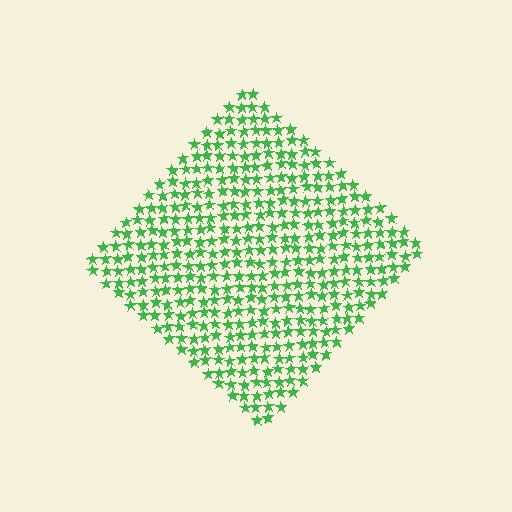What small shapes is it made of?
It is made of small stars.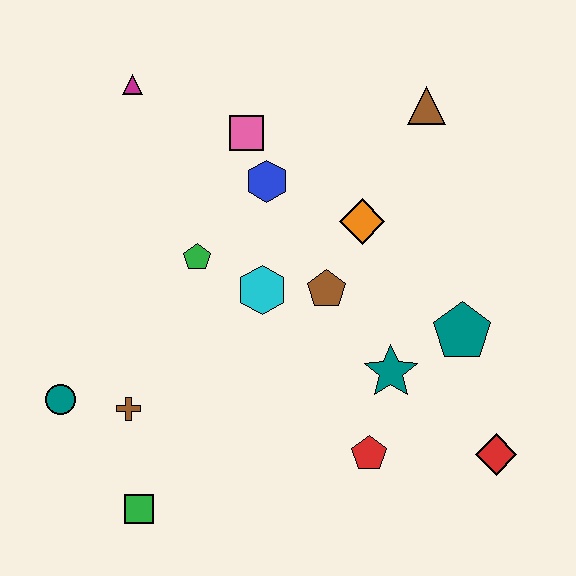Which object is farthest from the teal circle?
The brown triangle is farthest from the teal circle.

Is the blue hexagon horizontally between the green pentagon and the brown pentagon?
Yes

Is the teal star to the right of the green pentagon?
Yes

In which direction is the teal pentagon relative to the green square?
The teal pentagon is to the right of the green square.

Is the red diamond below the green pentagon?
Yes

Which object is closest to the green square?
The brown cross is closest to the green square.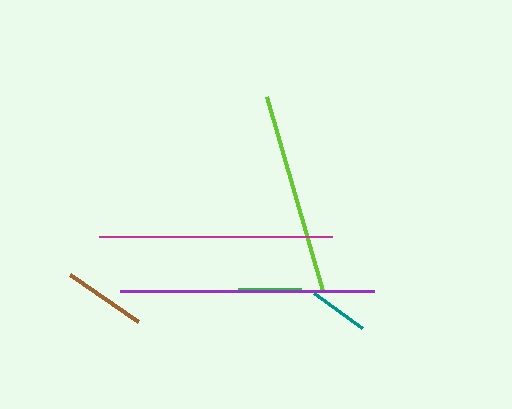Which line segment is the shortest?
The teal line is the shortest at approximately 60 pixels.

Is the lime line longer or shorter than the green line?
The lime line is longer than the green line.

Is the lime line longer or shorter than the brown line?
The lime line is longer than the brown line.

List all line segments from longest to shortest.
From longest to shortest: purple, magenta, lime, brown, green, teal.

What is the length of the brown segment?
The brown segment is approximately 83 pixels long.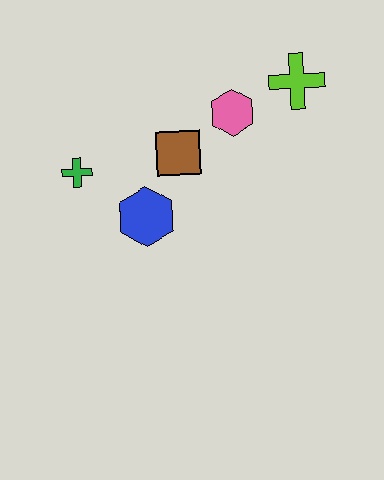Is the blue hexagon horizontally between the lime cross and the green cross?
Yes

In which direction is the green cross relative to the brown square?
The green cross is to the left of the brown square.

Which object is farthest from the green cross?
The lime cross is farthest from the green cross.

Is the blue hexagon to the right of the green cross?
Yes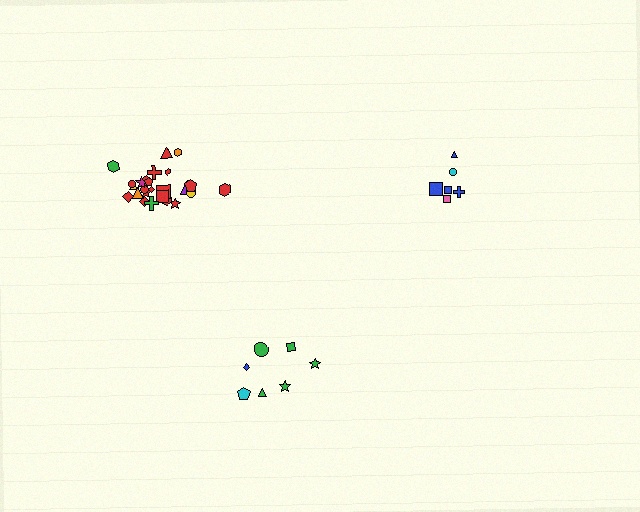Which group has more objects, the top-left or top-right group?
The top-left group.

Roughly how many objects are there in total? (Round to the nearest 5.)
Roughly 40 objects in total.